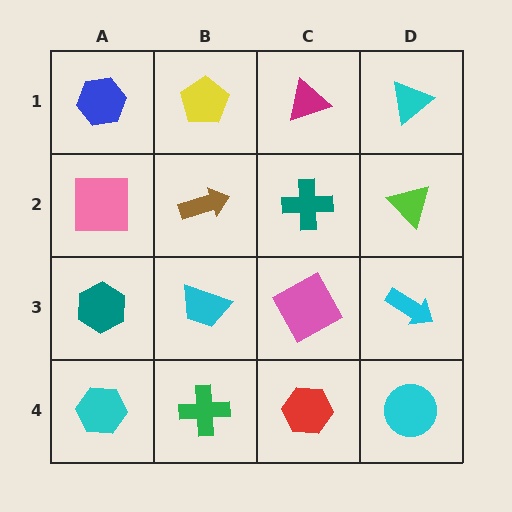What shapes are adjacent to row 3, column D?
A lime triangle (row 2, column D), a cyan circle (row 4, column D), a pink square (row 3, column C).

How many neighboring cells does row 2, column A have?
3.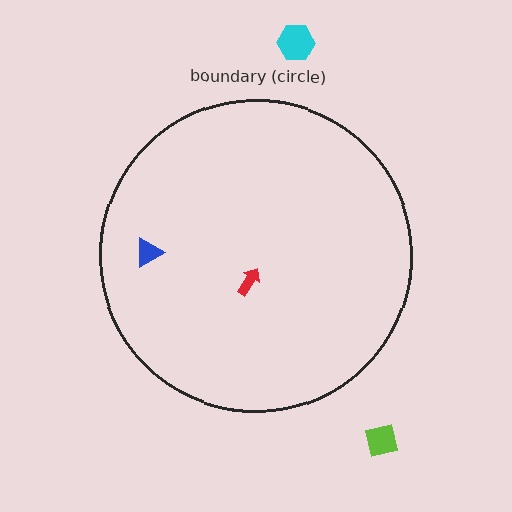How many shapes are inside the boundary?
2 inside, 2 outside.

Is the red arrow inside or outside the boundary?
Inside.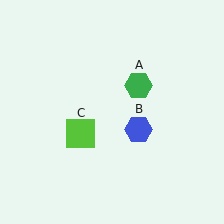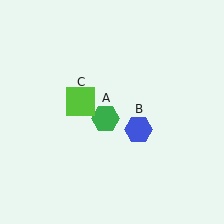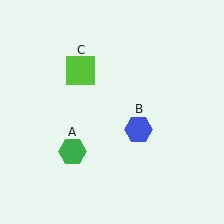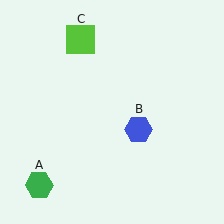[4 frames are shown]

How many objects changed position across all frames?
2 objects changed position: green hexagon (object A), lime square (object C).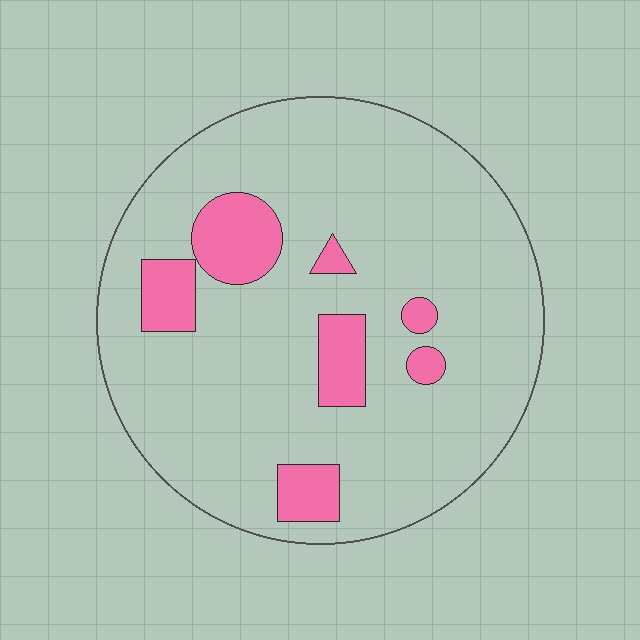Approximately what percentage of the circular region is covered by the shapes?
Approximately 15%.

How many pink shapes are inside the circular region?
7.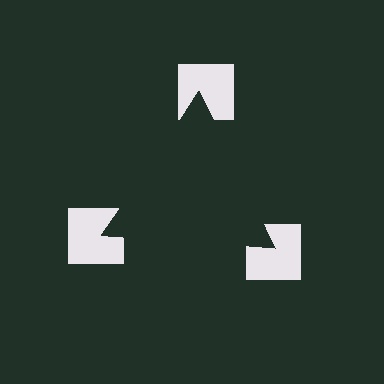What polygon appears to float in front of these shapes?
An illusory triangle — its edges are inferred from the aligned wedge cuts in the notched squares, not physically drawn.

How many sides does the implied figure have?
3 sides.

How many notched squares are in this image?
There are 3 — one at each vertex of the illusory triangle.